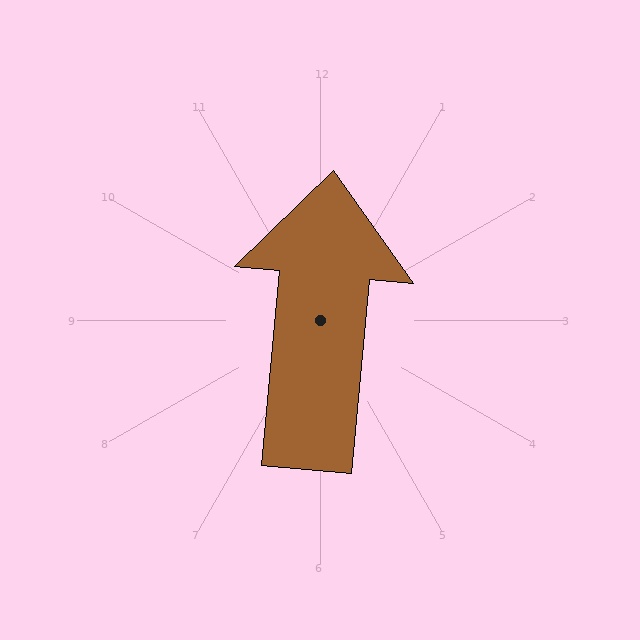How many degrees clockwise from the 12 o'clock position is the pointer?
Approximately 5 degrees.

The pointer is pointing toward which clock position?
Roughly 12 o'clock.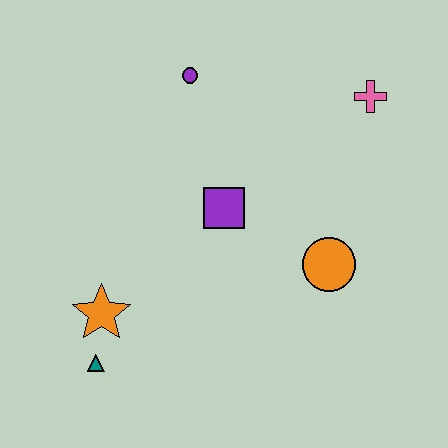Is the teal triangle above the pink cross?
No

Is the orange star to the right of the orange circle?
No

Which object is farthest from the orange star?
The pink cross is farthest from the orange star.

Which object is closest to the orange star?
The teal triangle is closest to the orange star.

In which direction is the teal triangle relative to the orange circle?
The teal triangle is to the left of the orange circle.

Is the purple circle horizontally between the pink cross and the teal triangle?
Yes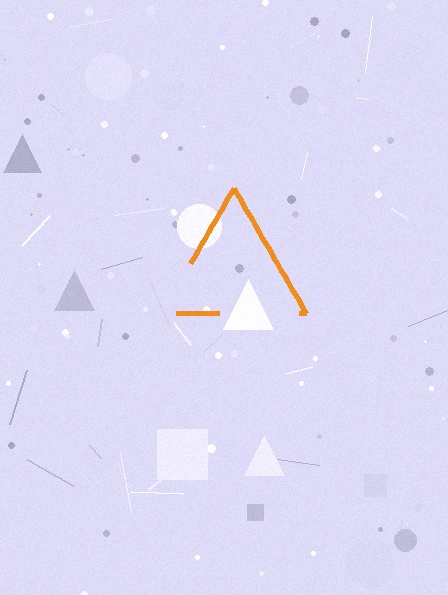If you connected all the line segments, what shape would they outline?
They would outline a triangle.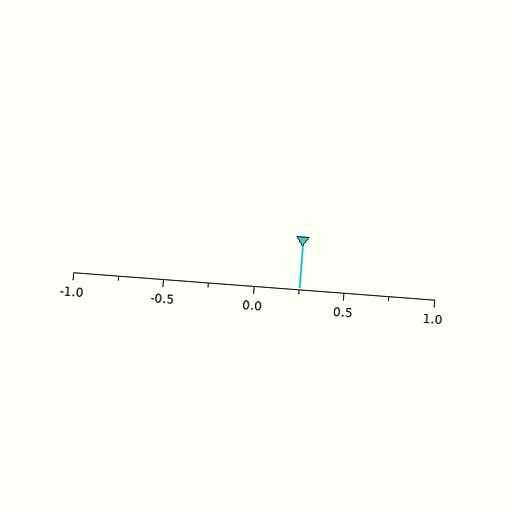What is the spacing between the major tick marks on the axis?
The major ticks are spaced 0.5 apart.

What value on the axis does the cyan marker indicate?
The marker indicates approximately 0.25.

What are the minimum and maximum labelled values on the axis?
The axis runs from -1.0 to 1.0.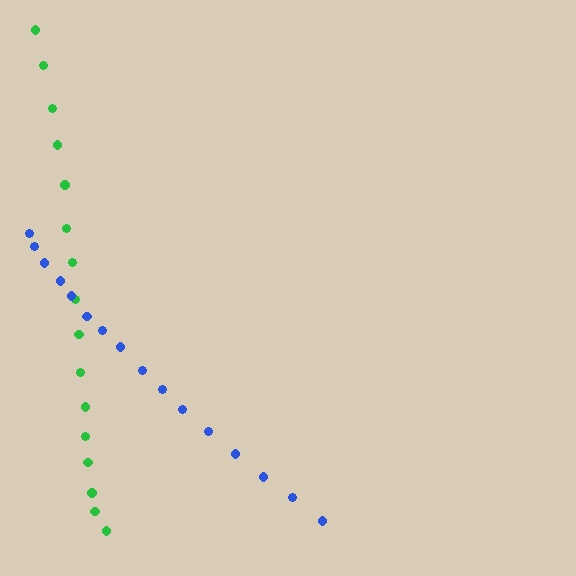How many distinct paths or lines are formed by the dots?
There are 2 distinct paths.